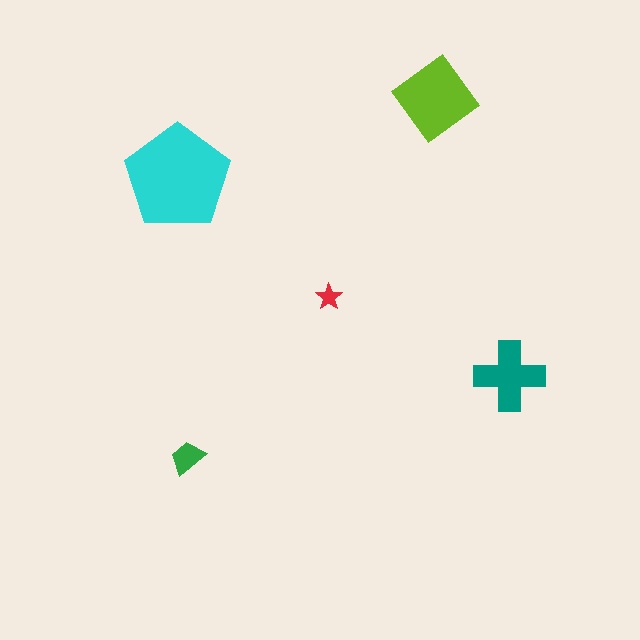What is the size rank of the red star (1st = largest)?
5th.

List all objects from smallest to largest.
The red star, the green trapezoid, the teal cross, the lime diamond, the cyan pentagon.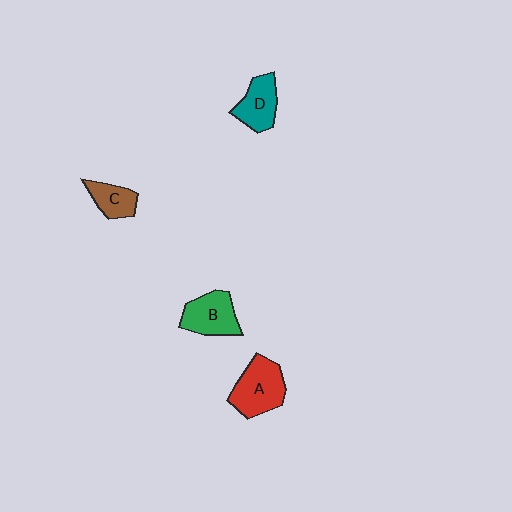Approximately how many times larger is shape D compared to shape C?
Approximately 1.3 times.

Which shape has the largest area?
Shape A (red).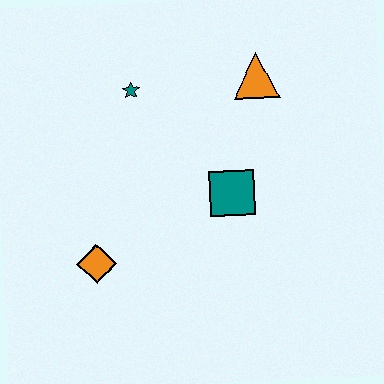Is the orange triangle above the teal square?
Yes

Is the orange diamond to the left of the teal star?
Yes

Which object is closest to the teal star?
The orange triangle is closest to the teal star.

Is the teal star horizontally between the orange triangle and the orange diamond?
Yes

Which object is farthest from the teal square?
The orange diamond is farthest from the teal square.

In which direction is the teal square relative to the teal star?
The teal square is below the teal star.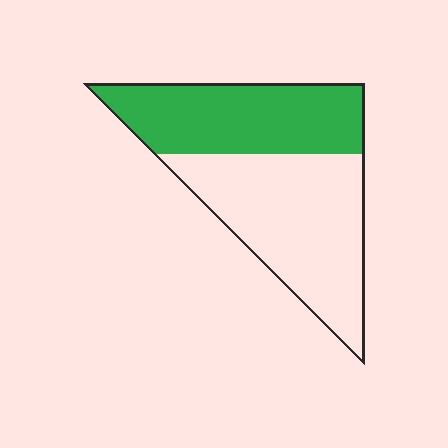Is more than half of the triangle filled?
No.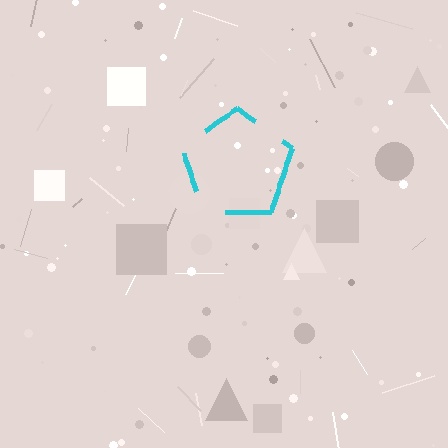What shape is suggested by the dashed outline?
The dashed outline suggests a pentagon.